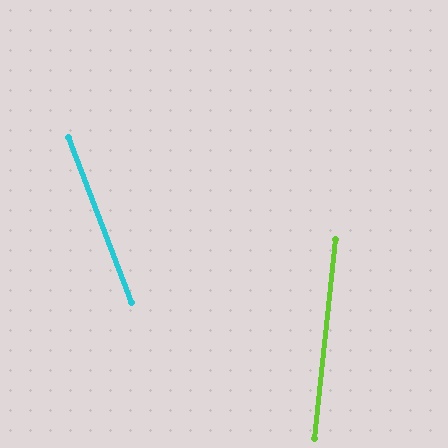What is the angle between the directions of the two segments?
Approximately 27 degrees.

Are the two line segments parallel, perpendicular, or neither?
Neither parallel nor perpendicular — they differ by about 27°.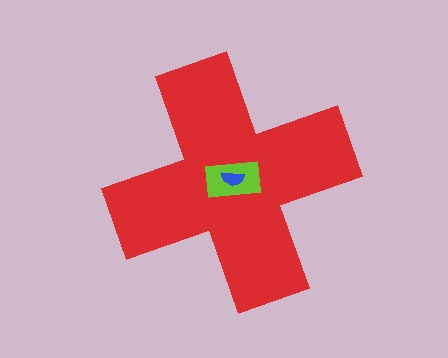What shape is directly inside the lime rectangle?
The blue semicircle.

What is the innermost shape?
The blue semicircle.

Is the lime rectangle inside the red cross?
Yes.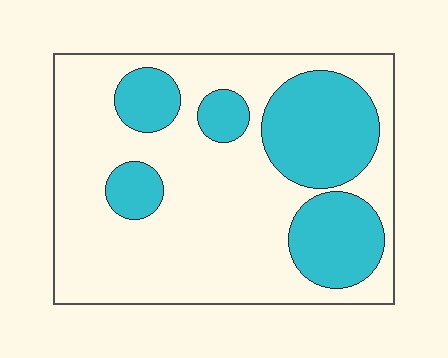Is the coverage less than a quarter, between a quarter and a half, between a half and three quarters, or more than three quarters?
Between a quarter and a half.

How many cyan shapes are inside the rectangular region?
5.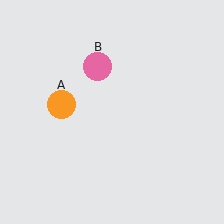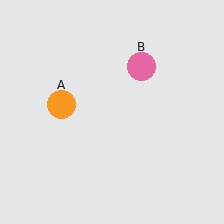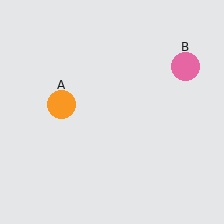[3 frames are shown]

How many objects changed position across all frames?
1 object changed position: pink circle (object B).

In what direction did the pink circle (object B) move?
The pink circle (object B) moved right.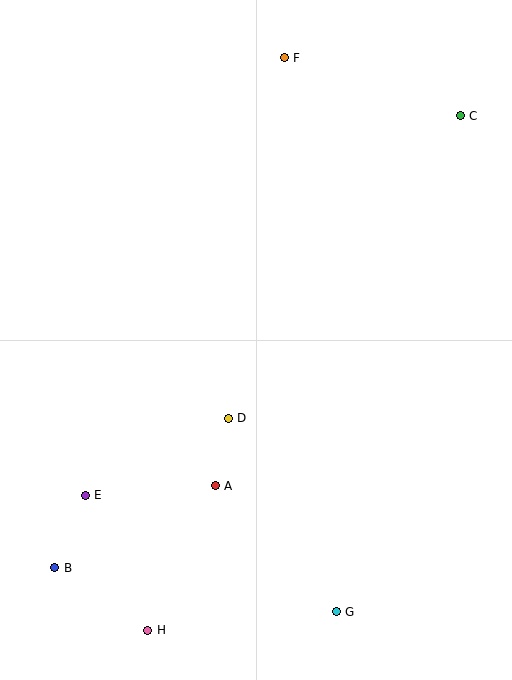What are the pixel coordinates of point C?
Point C is at (460, 116).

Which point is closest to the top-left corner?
Point F is closest to the top-left corner.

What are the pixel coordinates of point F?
Point F is at (284, 58).